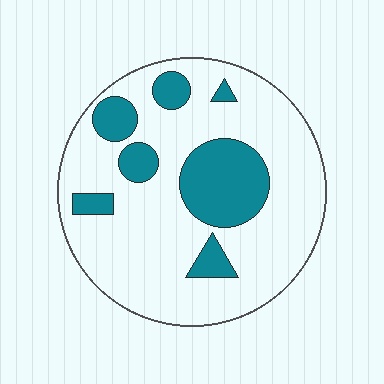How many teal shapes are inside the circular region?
7.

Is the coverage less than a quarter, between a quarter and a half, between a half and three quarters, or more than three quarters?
Less than a quarter.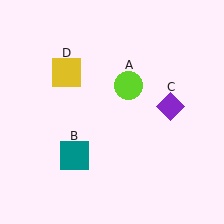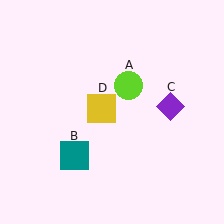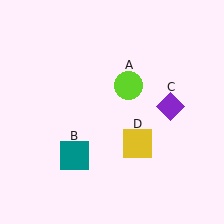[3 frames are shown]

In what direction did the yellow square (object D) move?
The yellow square (object D) moved down and to the right.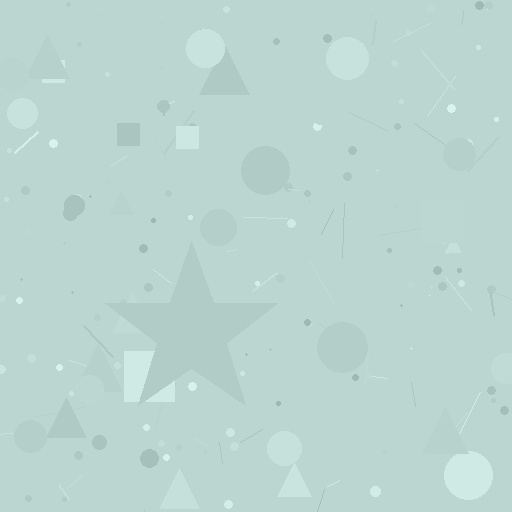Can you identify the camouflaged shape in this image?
The camouflaged shape is a star.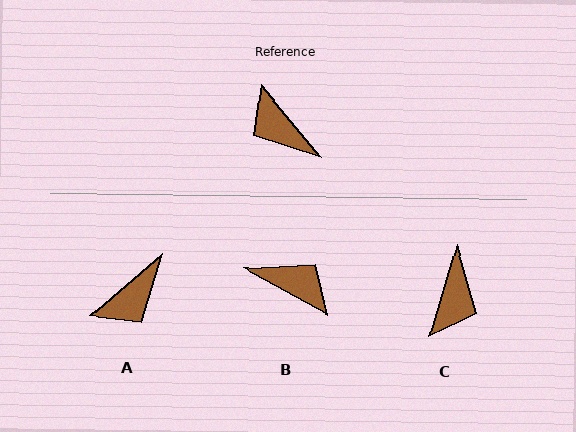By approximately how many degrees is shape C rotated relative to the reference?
Approximately 124 degrees counter-clockwise.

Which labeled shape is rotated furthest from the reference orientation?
B, about 159 degrees away.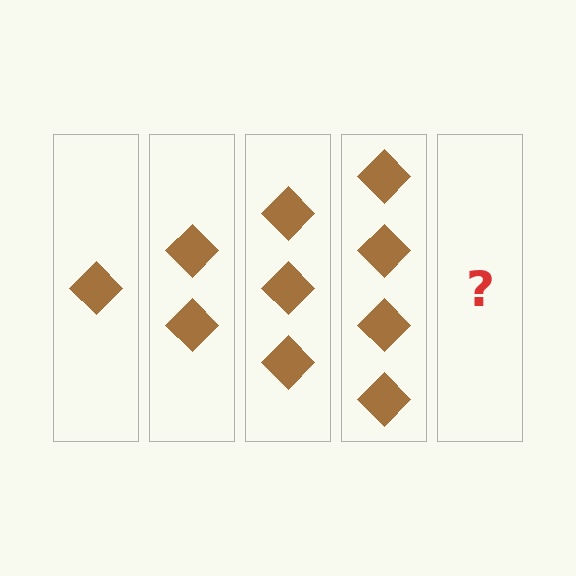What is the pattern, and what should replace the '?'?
The pattern is that each step adds one more diamond. The '?' should be 5 diamonds.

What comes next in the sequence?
The next element should be 5 diamonds.